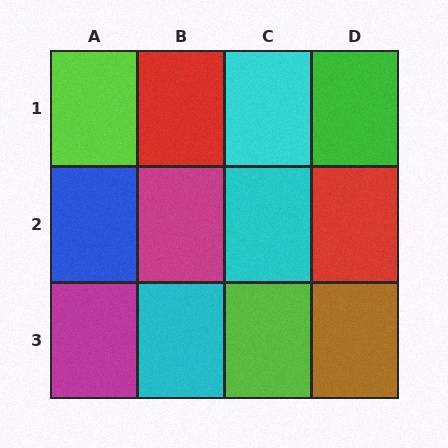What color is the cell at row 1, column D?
Green.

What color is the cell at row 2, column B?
Magenta.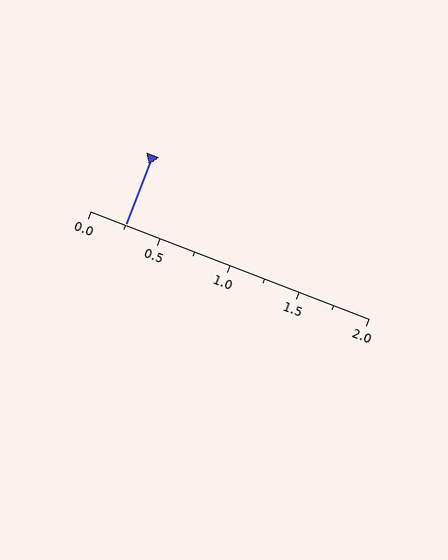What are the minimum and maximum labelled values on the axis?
The axis runs from 0.0 to 2.0.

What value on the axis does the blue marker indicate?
The marker indicates approximately 0.25.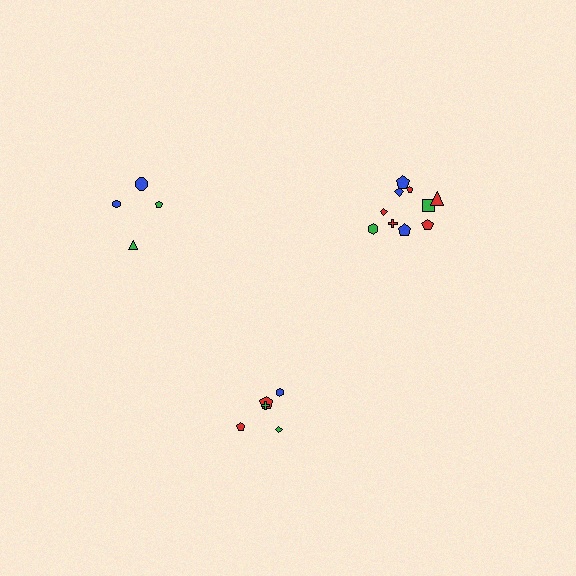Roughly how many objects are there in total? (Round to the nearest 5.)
Roughly 20 objects in total.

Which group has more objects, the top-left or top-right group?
The top-right group.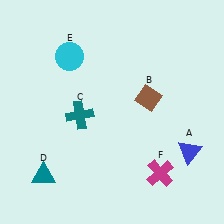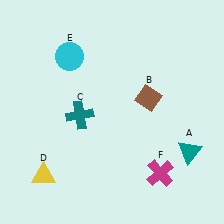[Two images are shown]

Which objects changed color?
A changed from blue to teal. D changed from teal to yellow.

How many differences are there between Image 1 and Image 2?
There are 2 differences between the two images.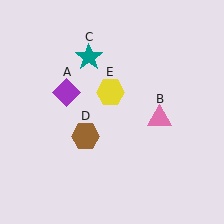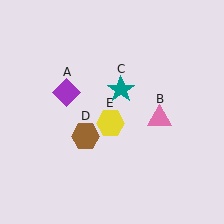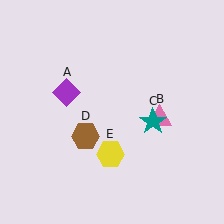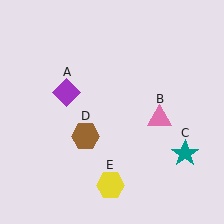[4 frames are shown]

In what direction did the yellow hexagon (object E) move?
The yellow hexagon (object E) moved down.